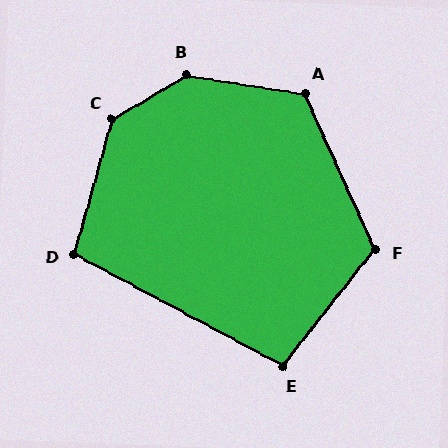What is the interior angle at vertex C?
Approximately 136 degrees (obtuse).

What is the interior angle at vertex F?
Approximately 117 degrees (obtuse).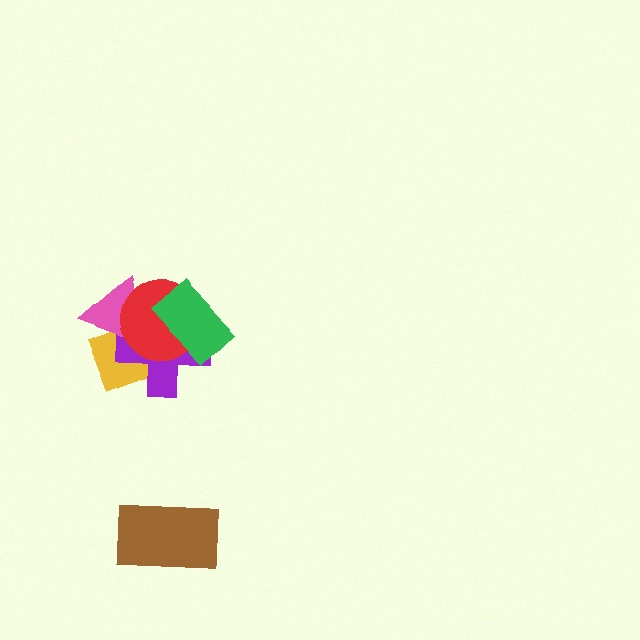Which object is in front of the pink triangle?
The red circle is in front of the pink triangle.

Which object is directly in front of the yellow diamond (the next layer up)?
The purple cross is directly in front of the yellow diamond.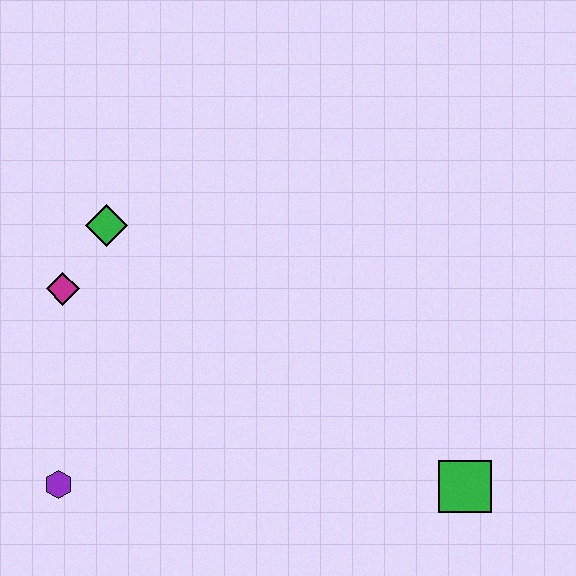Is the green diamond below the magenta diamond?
No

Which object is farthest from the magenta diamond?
The green square is farthest from the magenta diamond.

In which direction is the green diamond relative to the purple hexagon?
The green diamond is above the purple hexagon.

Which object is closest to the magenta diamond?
The green diamond is closest to the magenta diamond.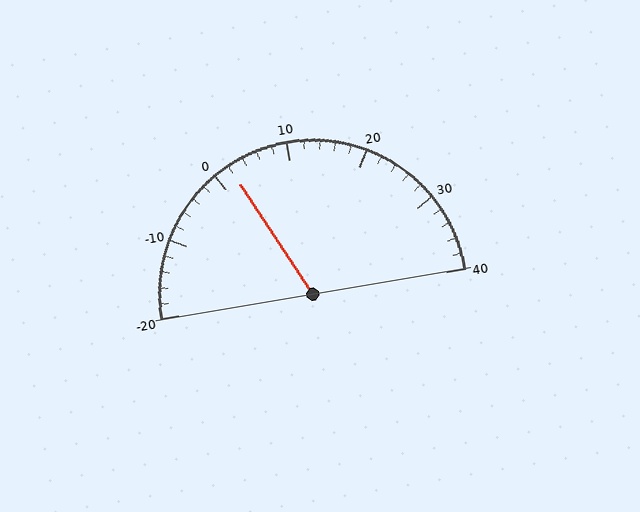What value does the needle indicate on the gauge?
The needle indicates approximately 2.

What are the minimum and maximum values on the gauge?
The gauge ranges from -20 to 40.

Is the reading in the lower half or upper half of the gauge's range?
The reading is in the lower half of the range (-20 to 40).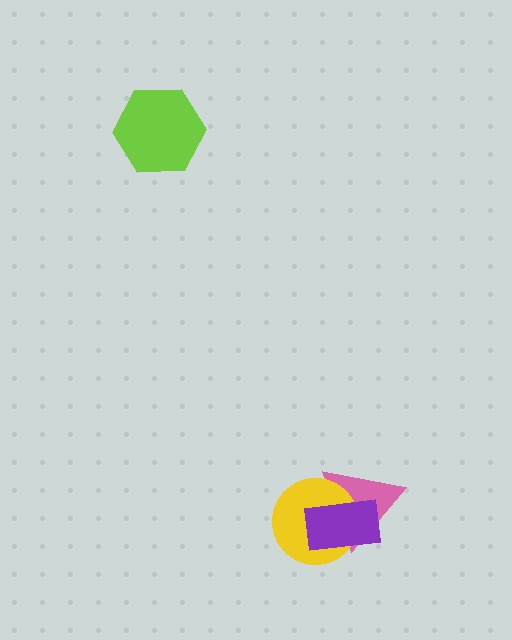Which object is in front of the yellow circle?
The purple rectangle is in front of the yellow circle.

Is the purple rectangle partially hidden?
No, no other shape covers it.